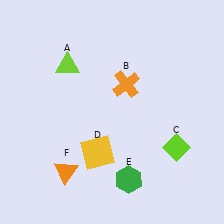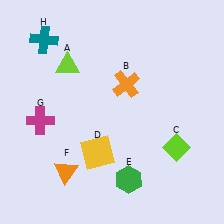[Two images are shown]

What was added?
A magenta cross (G), a teal cross (H) were added in Image 2.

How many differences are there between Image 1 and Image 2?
There are 2 differences between the two images.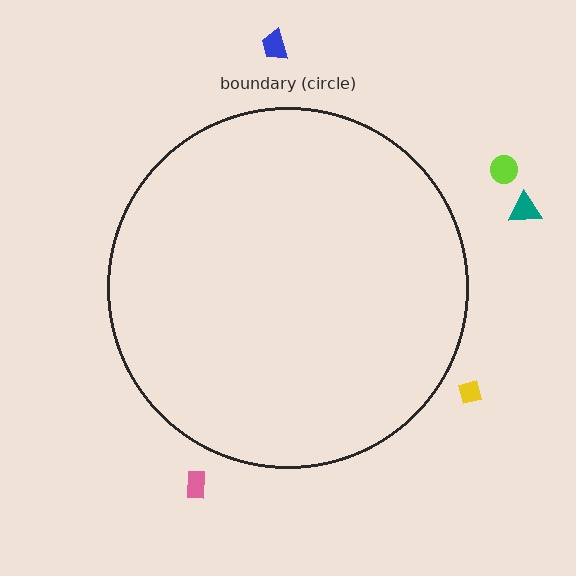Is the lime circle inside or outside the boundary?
Outside.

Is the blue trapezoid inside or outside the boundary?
Outside.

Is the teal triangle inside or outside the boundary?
Outside.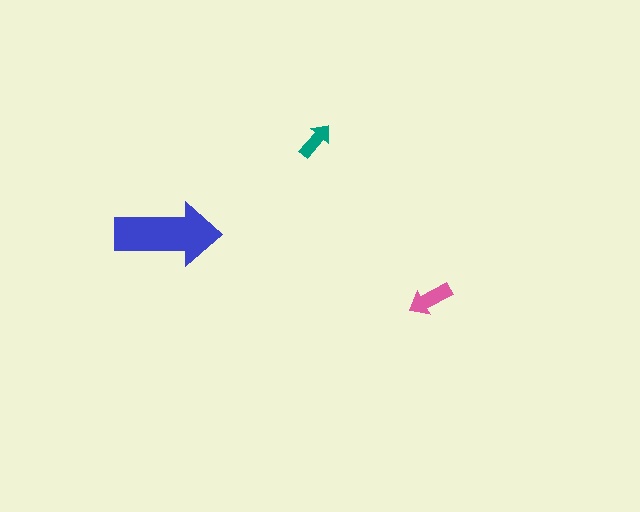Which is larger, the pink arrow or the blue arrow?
The blue one.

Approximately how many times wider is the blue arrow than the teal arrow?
About 3 times wider.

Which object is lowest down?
The pink arrow is bottommost.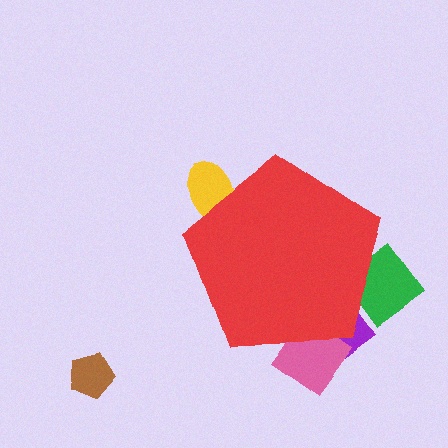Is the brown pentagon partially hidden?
No, the brown pentagon is fully visible.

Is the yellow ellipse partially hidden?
Yes, the yellow ellipse is partially hidden behind the red pentagon.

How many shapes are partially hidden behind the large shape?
4 shapes are partially hidden.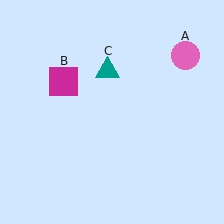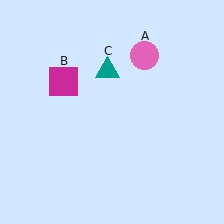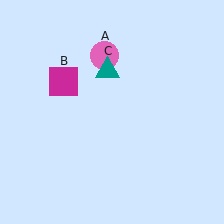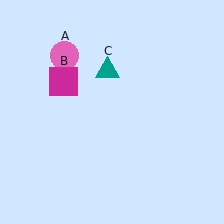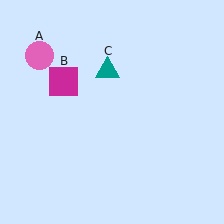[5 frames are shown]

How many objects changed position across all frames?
1 object changed position: pink circle (object A).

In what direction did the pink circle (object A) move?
The pink circle (object A) moved left.